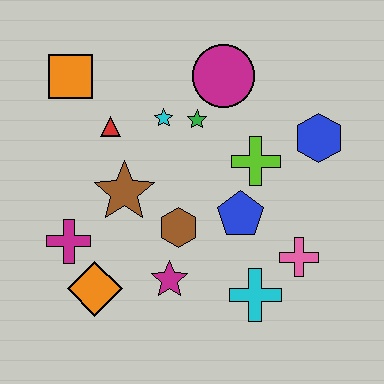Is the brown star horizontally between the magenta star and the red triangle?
Yes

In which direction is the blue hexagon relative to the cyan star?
The blue hexagon is to the right of the cyan star.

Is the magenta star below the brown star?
Yes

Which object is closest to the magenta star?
The brown hexagon is closest to the magenta star.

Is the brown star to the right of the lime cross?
No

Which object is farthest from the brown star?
The blue hexagon is farthest from the brown star.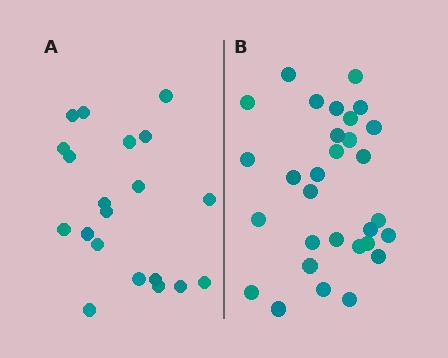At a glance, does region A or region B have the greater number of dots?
Region B (the right region) has more dots.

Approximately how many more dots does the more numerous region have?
Region B has roughly 10 or so more dots than region A.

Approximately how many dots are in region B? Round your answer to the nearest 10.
About 30 dots.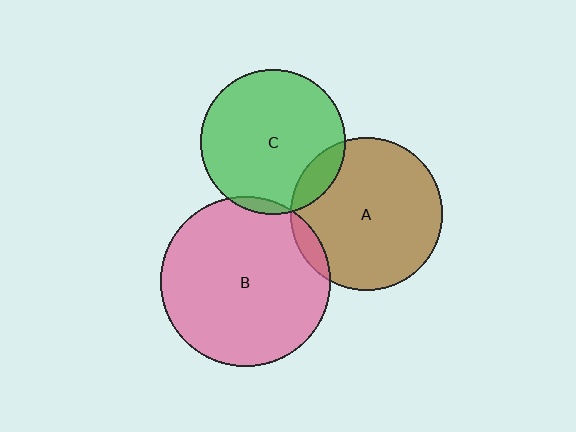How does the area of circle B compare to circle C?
Approximately 1.4 times.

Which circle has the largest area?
Circle B (pink).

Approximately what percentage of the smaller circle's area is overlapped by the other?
Approximately 5%.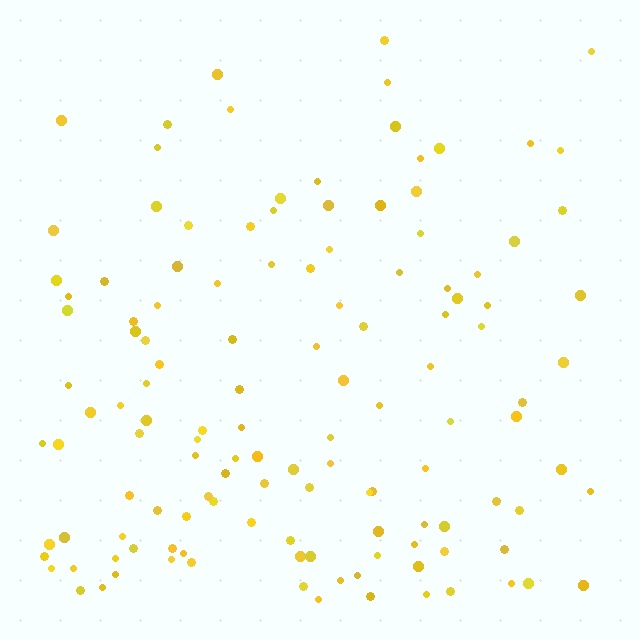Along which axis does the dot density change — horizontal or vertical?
Vertical.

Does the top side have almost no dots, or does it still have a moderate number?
Still a moderate number, just noticeably fewer than the bottom.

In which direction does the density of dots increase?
From top to bottom, with the bottom side densest.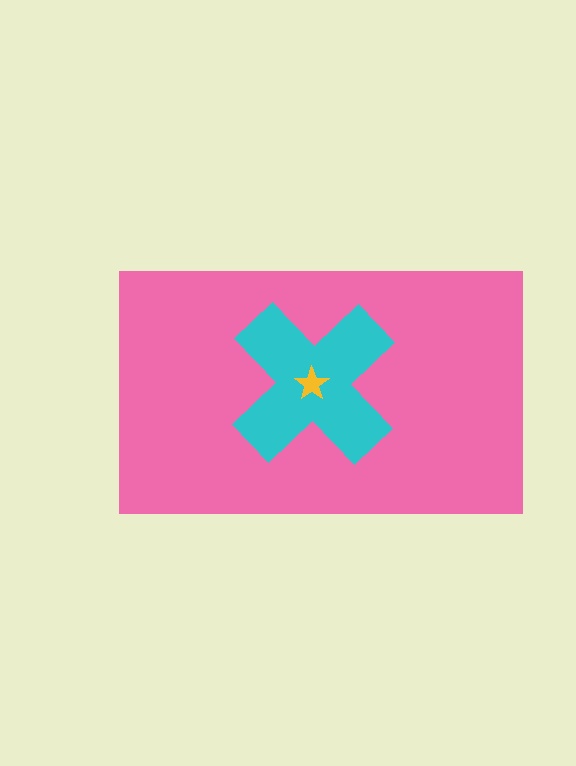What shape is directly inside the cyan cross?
The yellow star.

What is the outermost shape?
The pink rectangle.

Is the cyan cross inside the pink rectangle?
Yes.